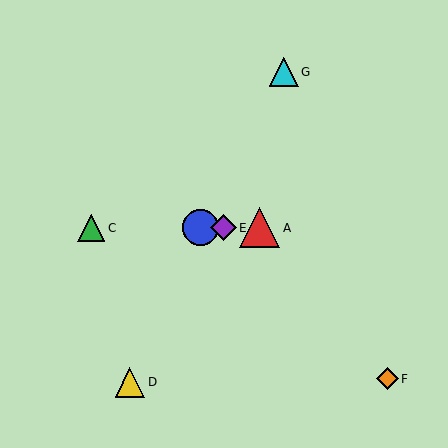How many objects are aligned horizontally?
4 objects (A, B, C, E) are aligned horizontally.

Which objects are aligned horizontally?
Objects A, B, C, E are aligned horizontally.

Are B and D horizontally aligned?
No, B is at y≈228 and D is at y≈382.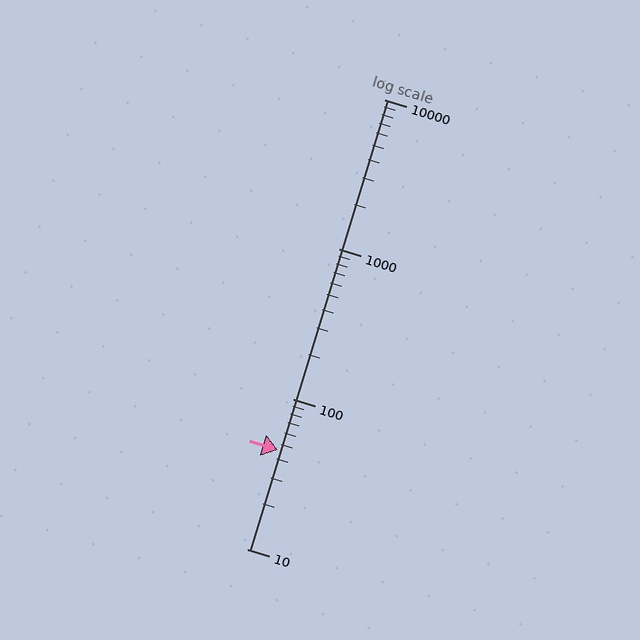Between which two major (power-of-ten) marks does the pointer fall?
The pointer is between 10 and 100.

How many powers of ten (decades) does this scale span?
The scale spans 3 decades, from 10 to 10000.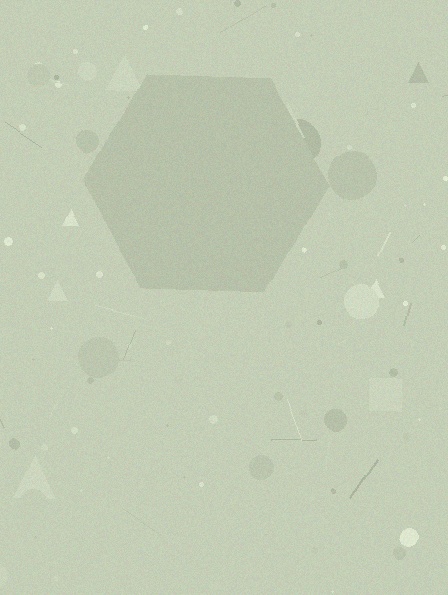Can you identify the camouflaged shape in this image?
The camouflaged shape is a hexagon.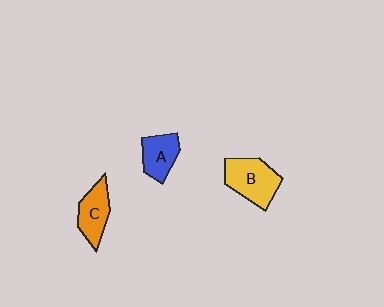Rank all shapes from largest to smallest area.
From largest to smallest: B (yellow), C (orange), A (blue).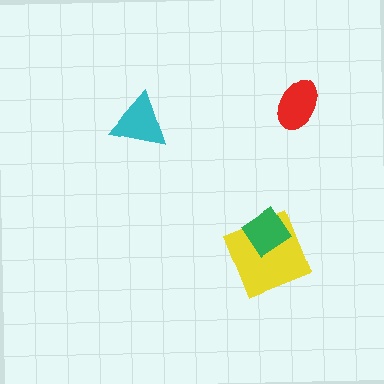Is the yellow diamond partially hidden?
Yes, it is partially covered by another shape.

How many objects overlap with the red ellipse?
0 objects overlap with the red ellipse.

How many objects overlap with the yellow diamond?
1 object overlaps with the yellow diamond.